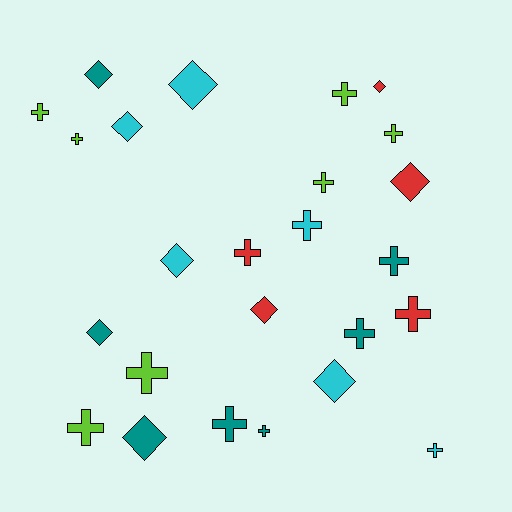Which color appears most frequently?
Lime, with 7 objects.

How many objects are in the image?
There are 25 objects.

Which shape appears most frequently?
Cross, with 15 objects.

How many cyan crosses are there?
There are 2 cyan crosses.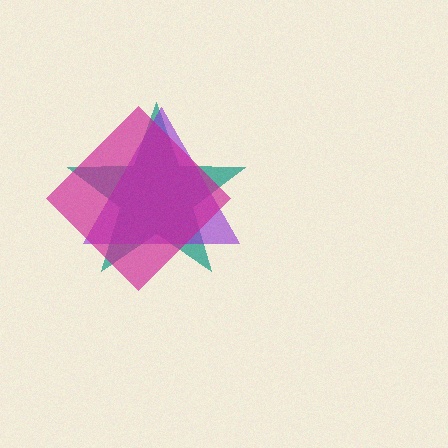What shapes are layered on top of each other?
The layered shapes are: a teal star, a purple triangle, a magenta diamond.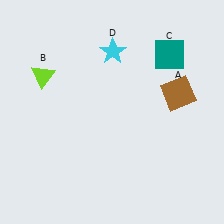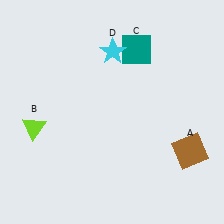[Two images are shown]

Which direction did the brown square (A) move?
The brown square (A) moved down.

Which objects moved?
The objects that moved are: the brown square (A), the lime triangle (B), the teal square (C).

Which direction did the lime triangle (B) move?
The lime triangle (B) moved down.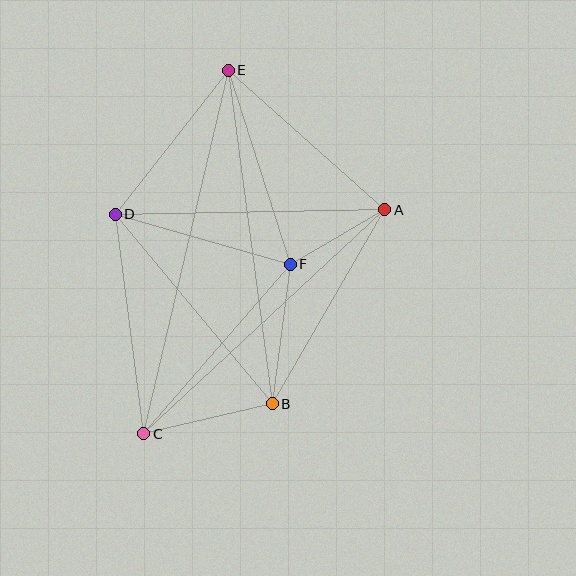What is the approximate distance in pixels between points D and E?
The distance between D and E is approximately 183 pixels.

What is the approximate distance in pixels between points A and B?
The distance between A and B is approximately 224 pixels.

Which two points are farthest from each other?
Points C and E are farthest from each other.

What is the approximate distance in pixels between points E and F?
The distance between E and F is approximately 203 pixels.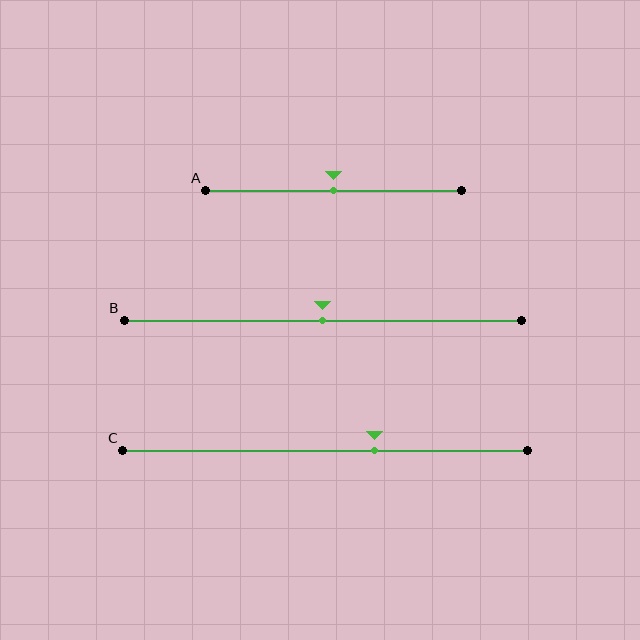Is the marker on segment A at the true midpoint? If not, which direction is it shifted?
Yes, the marker on segment A is at the true midpoint.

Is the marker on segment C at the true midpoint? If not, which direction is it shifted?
No, the marker on segment C is shifted to the right by about 12% of the segment length.